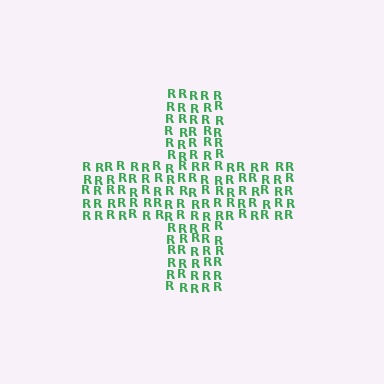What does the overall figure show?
The overall figure shows a cross.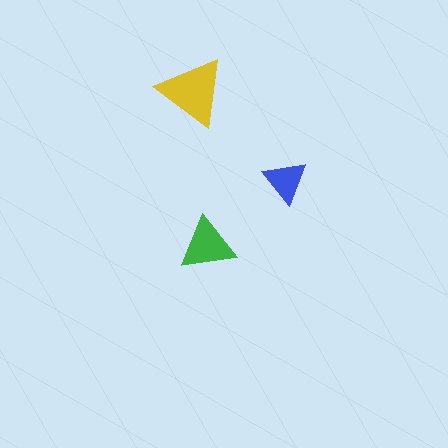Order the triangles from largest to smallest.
the yellow one, the green one, the blue one.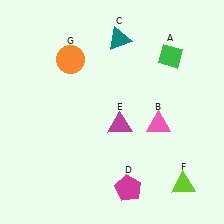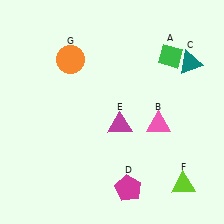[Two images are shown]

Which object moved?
The teal triangle (C) moved right.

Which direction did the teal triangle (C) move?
The teal triangle (C) moved right.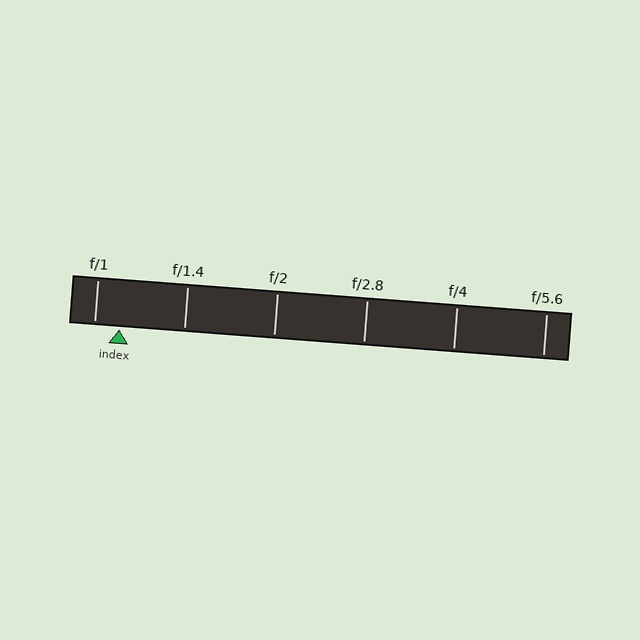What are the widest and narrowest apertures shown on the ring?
The widest aperture shown is f/1 and the narrowest is f/5.6.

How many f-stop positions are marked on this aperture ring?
There are 6 f-stop positions marked.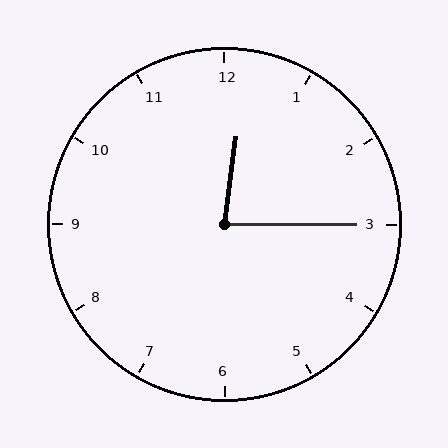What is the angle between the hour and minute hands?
Approximately 82 degrees.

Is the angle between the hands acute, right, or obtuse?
It is acute.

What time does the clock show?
12:15.